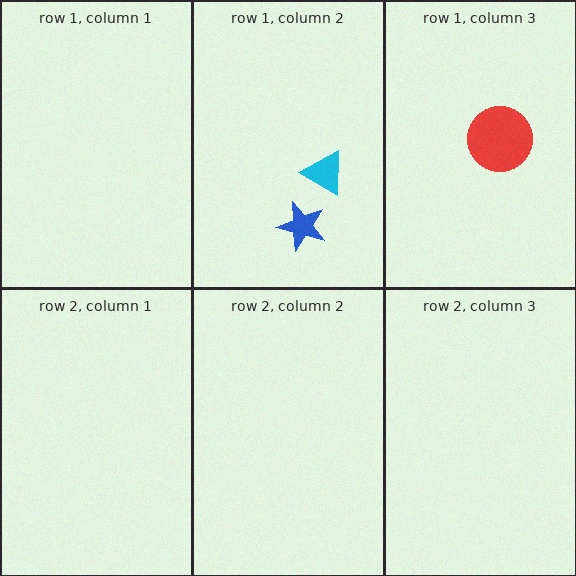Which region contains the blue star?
The row 1, column 2 region.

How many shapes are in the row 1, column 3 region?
1.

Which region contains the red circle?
The row 1, column 3 region.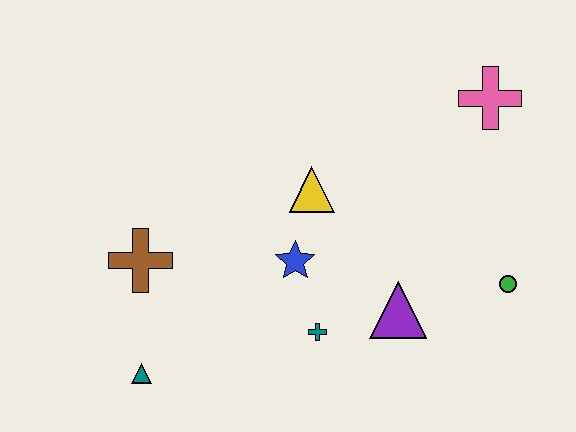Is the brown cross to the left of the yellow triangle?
Yes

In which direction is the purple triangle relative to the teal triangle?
The purple triangle is to the right of the teal triangle.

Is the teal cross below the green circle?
Yes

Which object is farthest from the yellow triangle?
The teal triangle is farthest from the yellow triangle.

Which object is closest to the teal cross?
The blue star is closest to the teal cross.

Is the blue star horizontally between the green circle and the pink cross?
No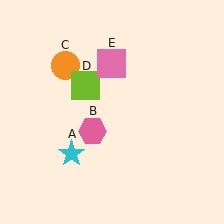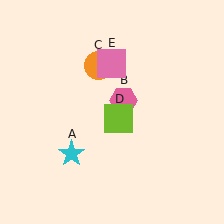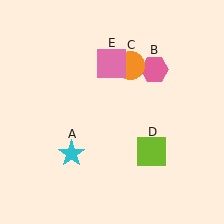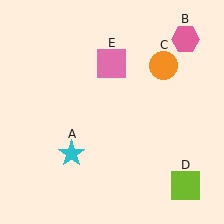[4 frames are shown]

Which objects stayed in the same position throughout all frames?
Cyan star (object A) and pink square (object E) remained stationary.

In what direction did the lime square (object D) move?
The lime square (object D) moved down and to the right.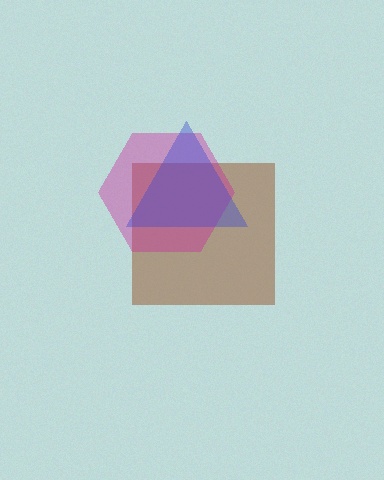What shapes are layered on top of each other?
The layered shapes are: a brown square, a magenta hexagon, a blue triangle.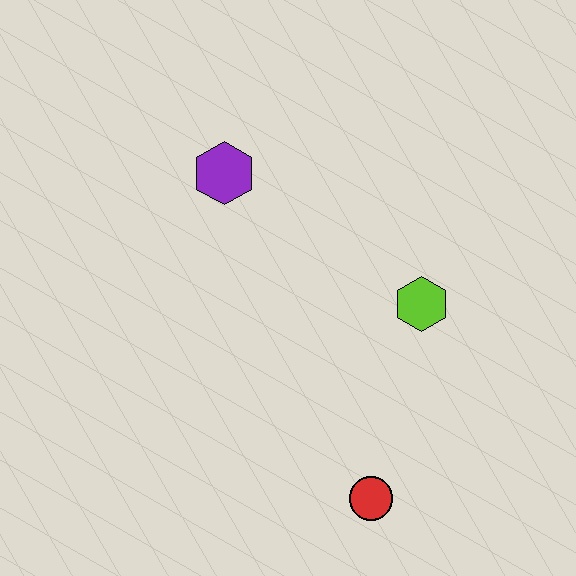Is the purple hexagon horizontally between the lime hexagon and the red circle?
No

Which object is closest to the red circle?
The lime hexagon is closest to the red circle.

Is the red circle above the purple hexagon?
No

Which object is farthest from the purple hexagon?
The red circle is farthest from the purple hexagon.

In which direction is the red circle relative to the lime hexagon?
The red circle is below the lime hexagon.